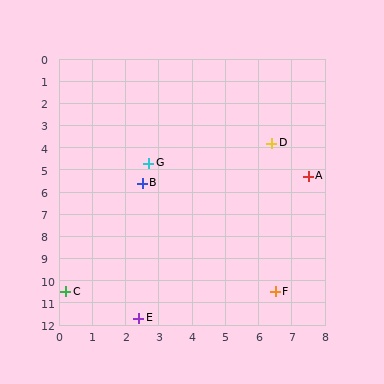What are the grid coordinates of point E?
Point E is at approximately (2.4, 11.7).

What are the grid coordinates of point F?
Point F is at approximately (6.5, 10.5).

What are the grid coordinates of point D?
Point D is at approximately (6.4, 3.8).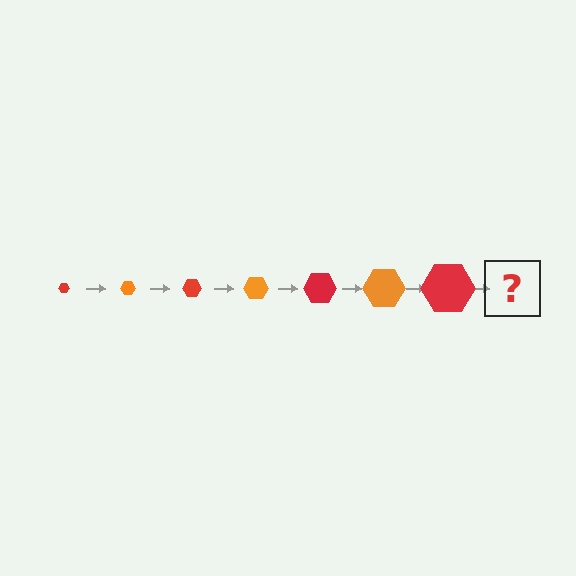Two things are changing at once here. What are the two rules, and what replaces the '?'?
The two rules are that the hexagon grows larger each step and the color cycles through red and orange. The '?' should be an orange hexagon, larger than the previous one.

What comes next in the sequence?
The next element should be an orange hexagon, larger than the previous one.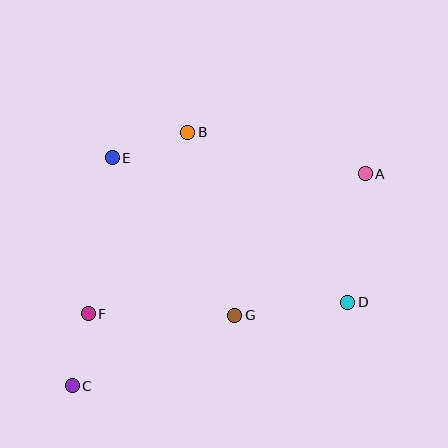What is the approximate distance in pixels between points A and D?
The distance between A and D is approximately 130 pixels.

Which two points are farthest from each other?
Points A and C are farthest from each other.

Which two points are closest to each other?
Points C and F are closest to each other.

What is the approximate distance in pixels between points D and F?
The distance between D and F is approximately 260 pixels.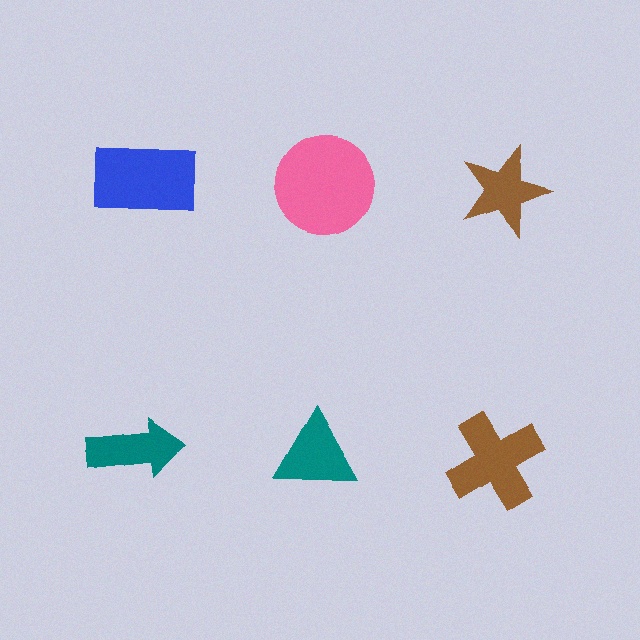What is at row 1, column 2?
A pink circle.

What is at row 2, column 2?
A teal triangle.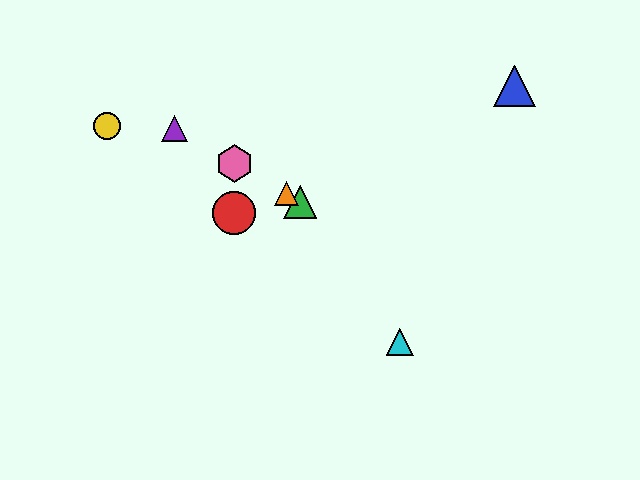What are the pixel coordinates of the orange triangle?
The orange triangle is at (286, 194).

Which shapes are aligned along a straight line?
The green triangle, the purple triangle, the orange triangle, the pink hexagon are aligned along a straight line.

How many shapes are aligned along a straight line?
4 shapes (the green triangle, the purple triangle, the orange triangle, the pink hexagon) are aligned along a straight line.